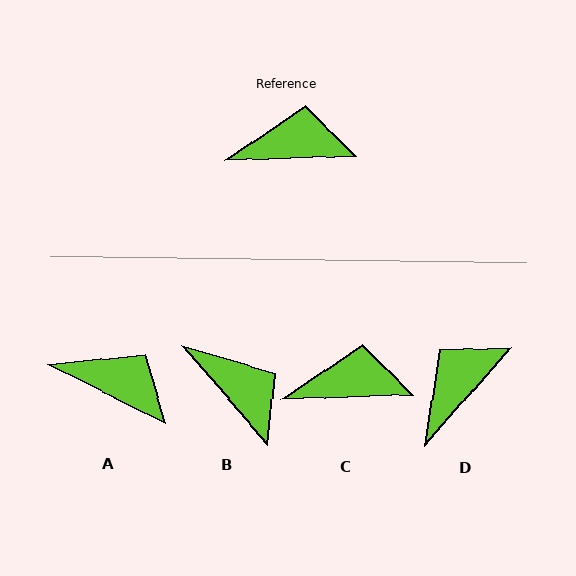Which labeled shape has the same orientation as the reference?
C.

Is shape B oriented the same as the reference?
No, it is off by about 51 degrees.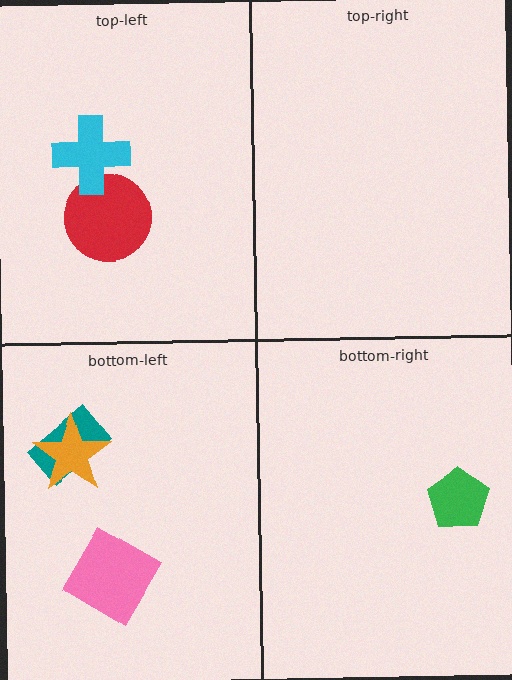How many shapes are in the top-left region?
2.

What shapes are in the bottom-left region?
The teal rectangle, the orange star, the pink diamond.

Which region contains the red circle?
The top-left region.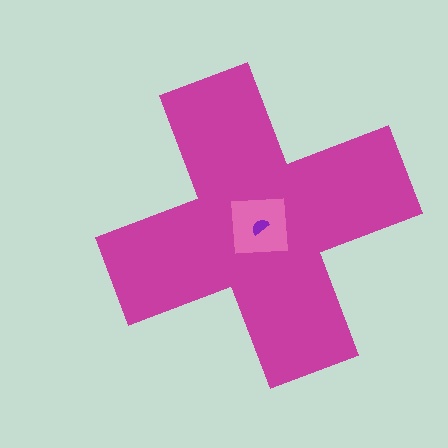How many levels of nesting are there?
3.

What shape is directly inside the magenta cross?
The pink square.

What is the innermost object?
The purple semicircle.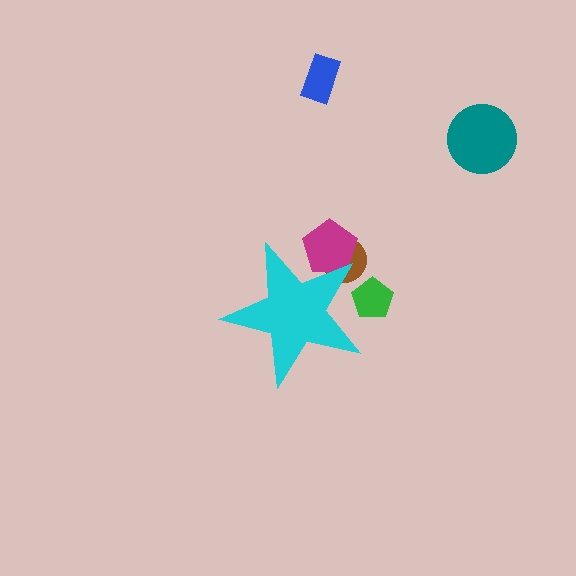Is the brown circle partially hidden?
Yes, the brown circle is partially hidden behind the cyan star.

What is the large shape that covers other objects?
A cyan star.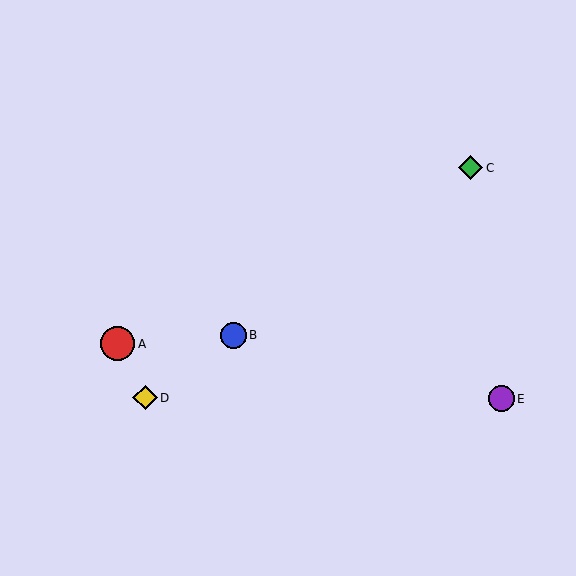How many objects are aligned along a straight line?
3 objects (B, C, D) are aligned along a straight line.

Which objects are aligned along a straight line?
Objects B, C, D are aligned along a straight line.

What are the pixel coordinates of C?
Object C is at (471, 168).